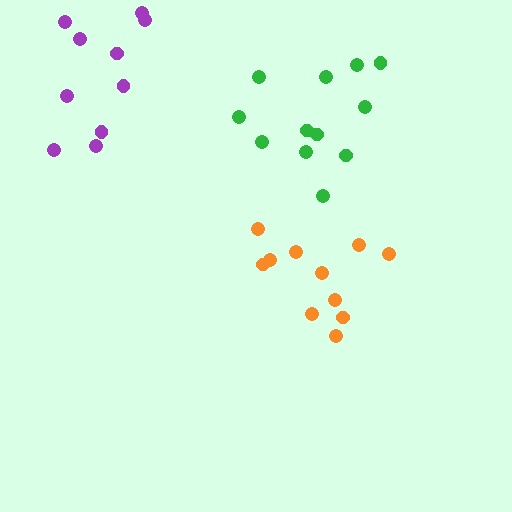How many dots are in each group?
Group 1: 12 dots, Group 2: 10 dots, Group 3: 11 dots (33 total).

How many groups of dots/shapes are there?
There are 3 groups.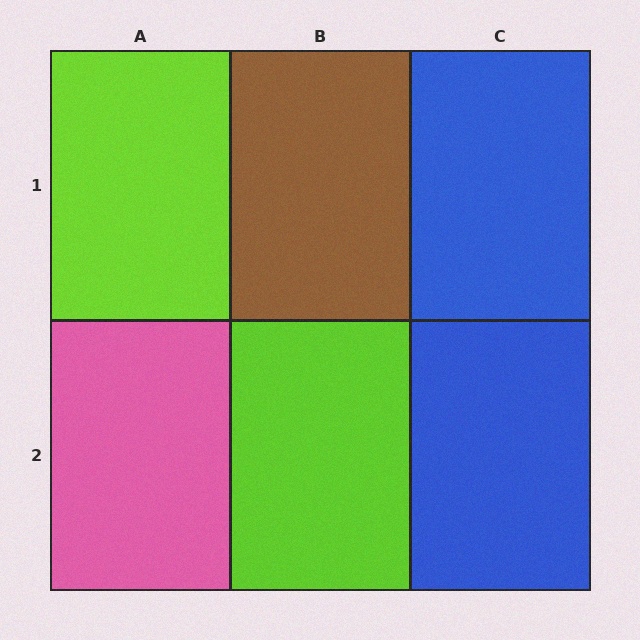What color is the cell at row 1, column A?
Lime.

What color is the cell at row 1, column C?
Blue.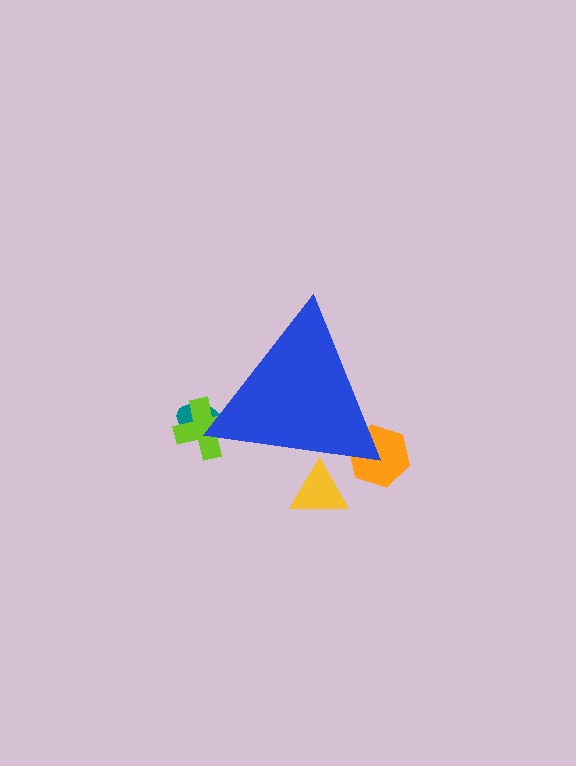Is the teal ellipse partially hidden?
Yes, the teal ellipse is partially hidden behind the blue triangle.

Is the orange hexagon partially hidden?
Yes, the orange hexagon is partially hidden behind the blue triangle.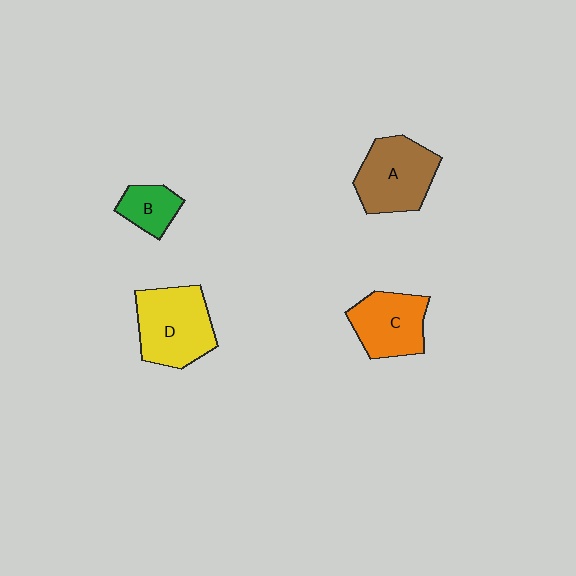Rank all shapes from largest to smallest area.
From largest to smallest: D (yellow), A (brown), C (orange), B (green).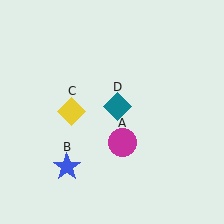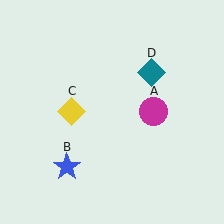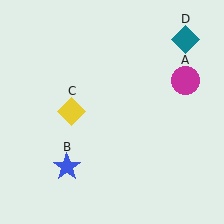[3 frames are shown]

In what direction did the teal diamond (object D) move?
The teal diamond (object D) moved up and to the right.